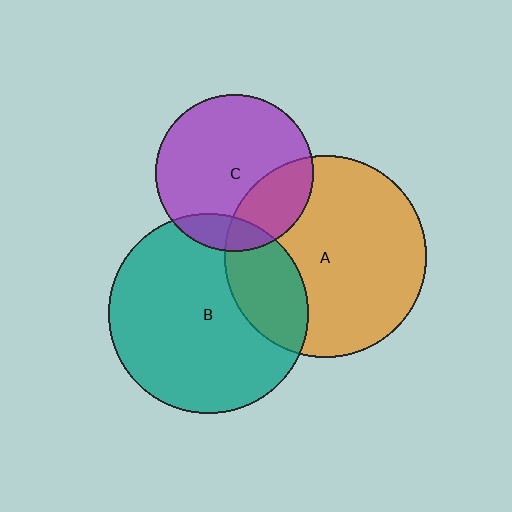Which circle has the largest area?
Circle A (orange).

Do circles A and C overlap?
Yes.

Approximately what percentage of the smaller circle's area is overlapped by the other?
Approximately 25%.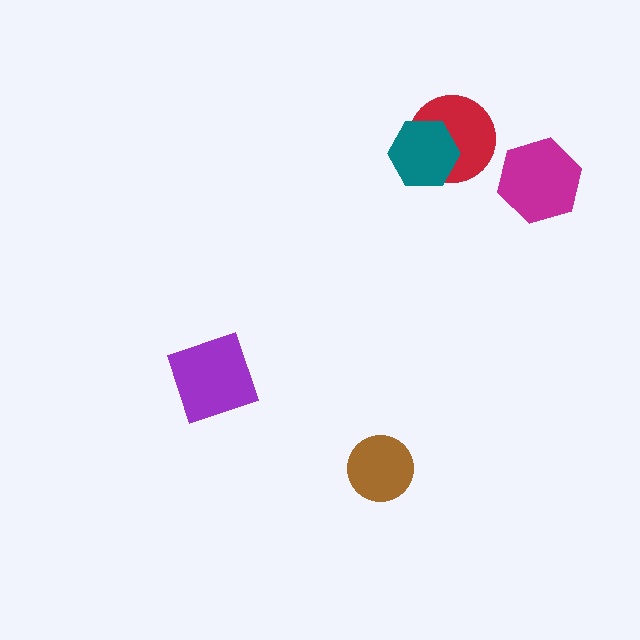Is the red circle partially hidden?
Yes, it is partially covered by another shape.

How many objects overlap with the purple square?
0 objects overlap with the purple square.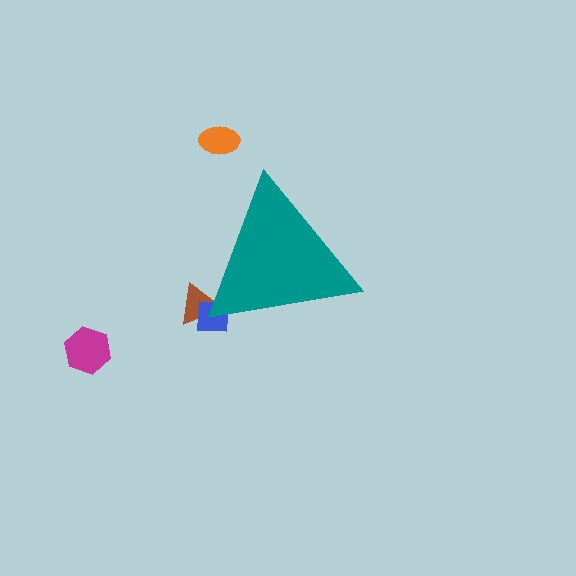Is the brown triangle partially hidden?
Yes, the brown triangle is partially hidden behind the teal triangle.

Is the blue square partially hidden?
Yes, the blue square is partially hidden behind the teal triangle.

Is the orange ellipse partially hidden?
No, the orange ellipse is fully visible.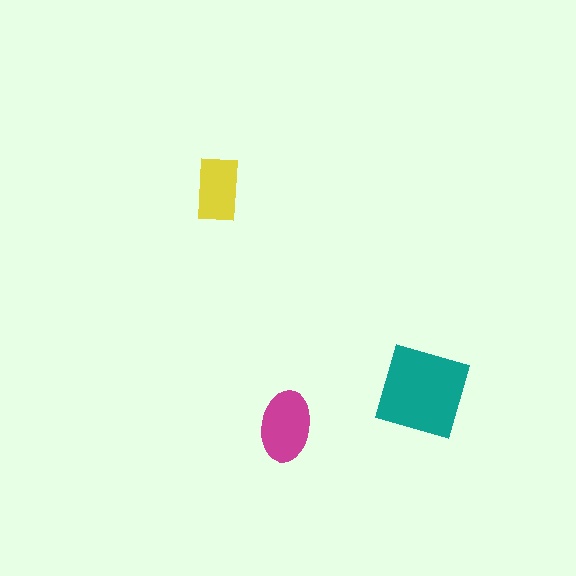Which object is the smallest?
The yellow rectangle.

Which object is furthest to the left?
The yellow rectangle is leftmost.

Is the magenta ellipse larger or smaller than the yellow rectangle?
Larger.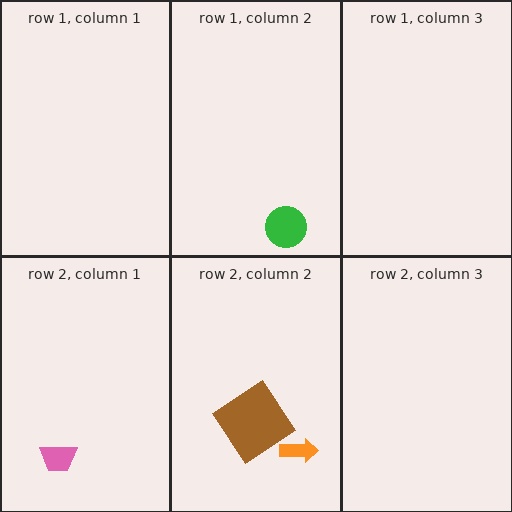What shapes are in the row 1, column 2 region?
The green circle.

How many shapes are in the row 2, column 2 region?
2.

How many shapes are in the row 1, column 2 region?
1.